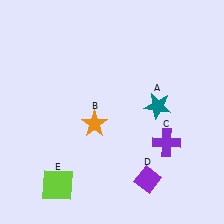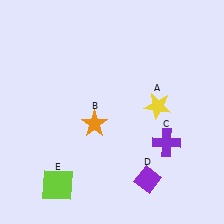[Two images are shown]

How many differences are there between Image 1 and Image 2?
There is 1 difference between the two images.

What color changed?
The star (A) changed from teal in Image 1 to yellow in Image 2.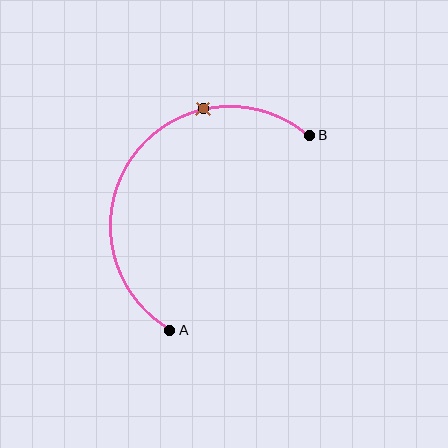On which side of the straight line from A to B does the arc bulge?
The arc bulges above and to the left of the straight line connecting A and B.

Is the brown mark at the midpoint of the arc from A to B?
No. The brown mark lies on the arc but is closer to endpoint B. The arc midpoint would be at the point on the curve equidistant along the arc from both A and B.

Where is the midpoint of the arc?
The arc midpoint is the point on the curve farthest from the straight line joining A and B. It sits above and to the left of that line.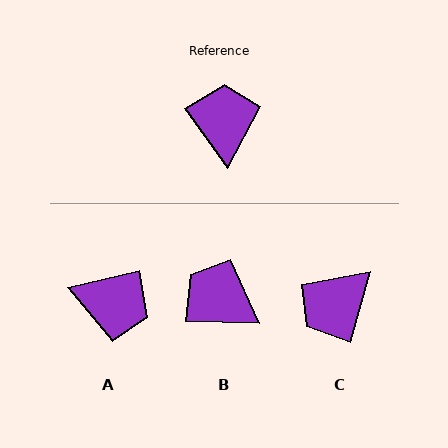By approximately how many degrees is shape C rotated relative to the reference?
Approximately 128 degrees counter-clockwise.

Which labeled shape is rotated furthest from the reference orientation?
C, about 128 degrees away.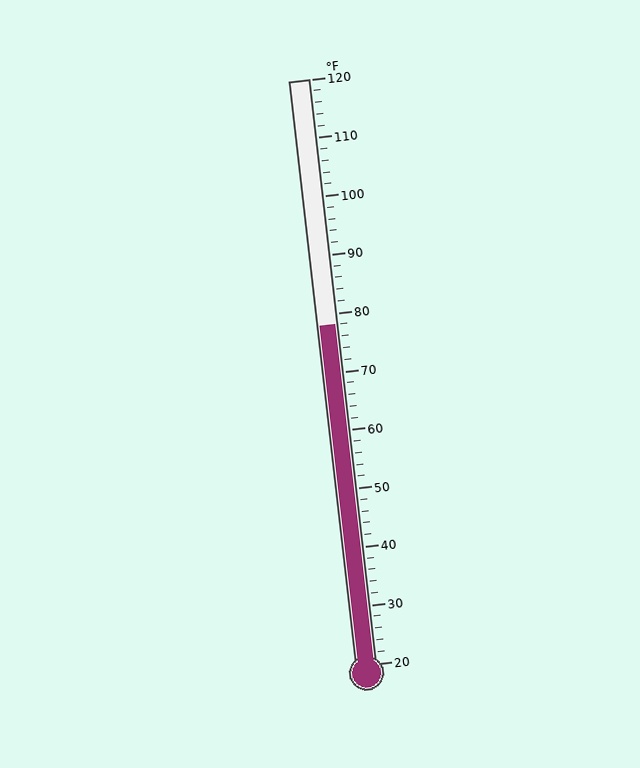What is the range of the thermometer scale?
The thermometer scale ranges from 20°F to 120°F.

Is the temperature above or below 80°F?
The temperature is below 80°F.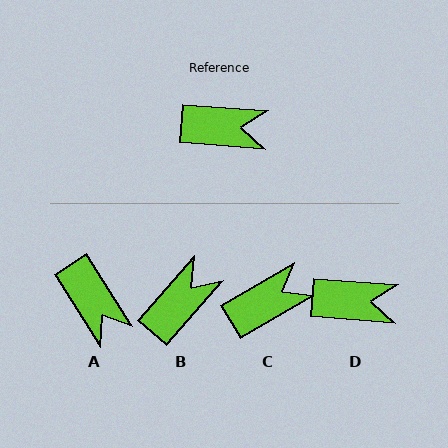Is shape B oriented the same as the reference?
No, it is off by about 53 degrees.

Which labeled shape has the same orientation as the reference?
D.